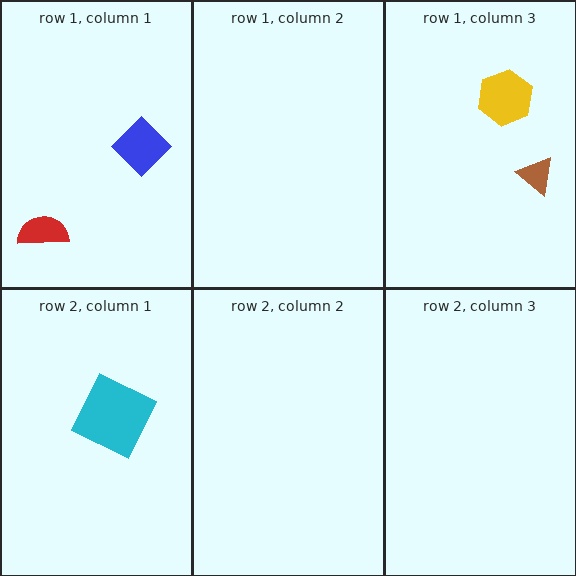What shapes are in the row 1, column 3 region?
The brown triangle, the yellow hexagon.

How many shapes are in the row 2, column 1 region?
1.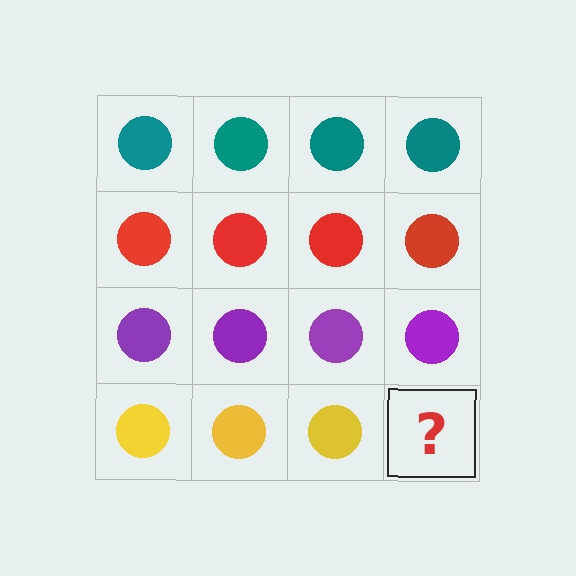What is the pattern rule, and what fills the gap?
The rule is that each row has a consistent color. The gap should be filled with a yellow circle.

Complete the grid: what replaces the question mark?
The question mark should be replaced with a yellow circle.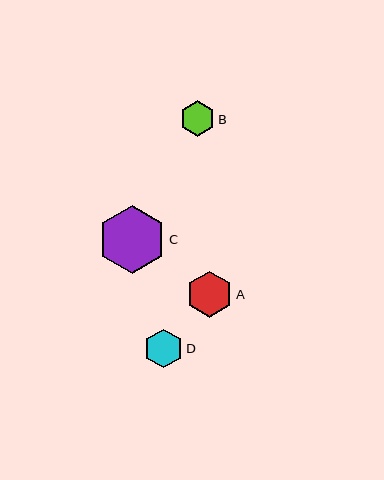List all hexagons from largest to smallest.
From largest to smallest: C, A, D, B.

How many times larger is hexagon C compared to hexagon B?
Hexagon C is approximately 1.9 times the size of hexagon B.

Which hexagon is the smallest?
Hexagon B is the smallest with a size of approximately 35 pixels.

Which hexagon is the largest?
Hexagon C is the largest with a size of approximately 68 pixels.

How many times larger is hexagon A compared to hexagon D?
Hexagon A is approximately 1.2 times the size of hexagon D.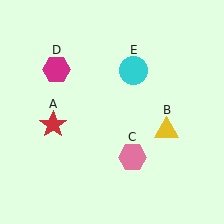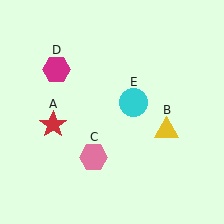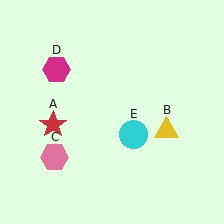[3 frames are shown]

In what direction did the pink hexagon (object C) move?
The pink hexagon (object C) moved left.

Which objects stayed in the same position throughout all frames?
Red star (object A) and yellow triangle (object B) and magenta hexagon (object D) remained stationary.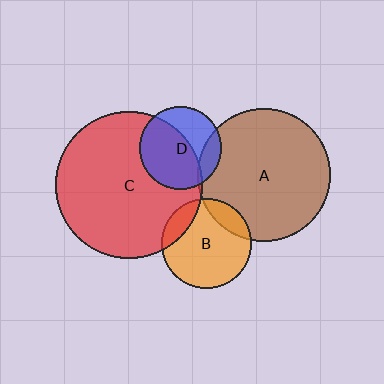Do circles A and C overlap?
Yes.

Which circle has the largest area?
Circle C (red).